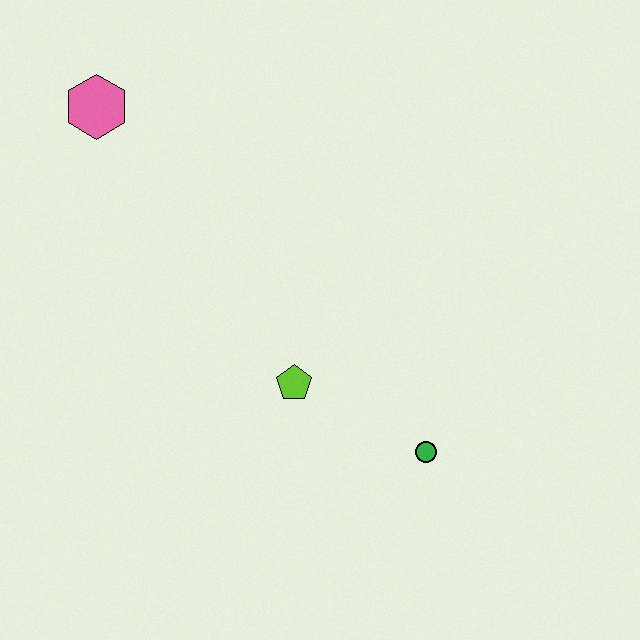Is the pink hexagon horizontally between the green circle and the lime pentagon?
No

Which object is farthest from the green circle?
The pink hexagon is farthest from the green circle.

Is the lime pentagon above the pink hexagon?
No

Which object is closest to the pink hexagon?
The lime pentagon is closest to the pink hexagon.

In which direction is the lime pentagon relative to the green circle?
The lime pentagon is to the left of the green circle.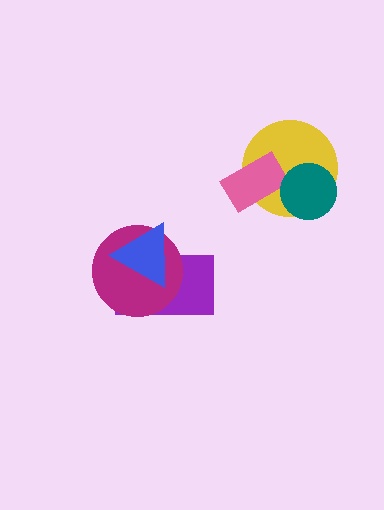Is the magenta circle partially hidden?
Yes, it is partially covered by another shape.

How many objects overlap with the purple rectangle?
2 objects overlap with the purple rectangle.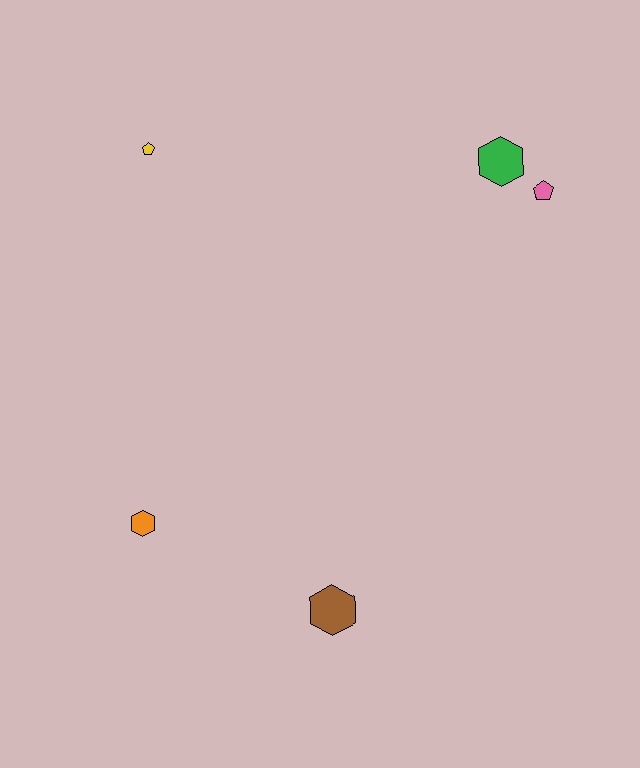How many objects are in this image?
There are 5 objects.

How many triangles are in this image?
There are no triangles.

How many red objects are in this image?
There are no red objects.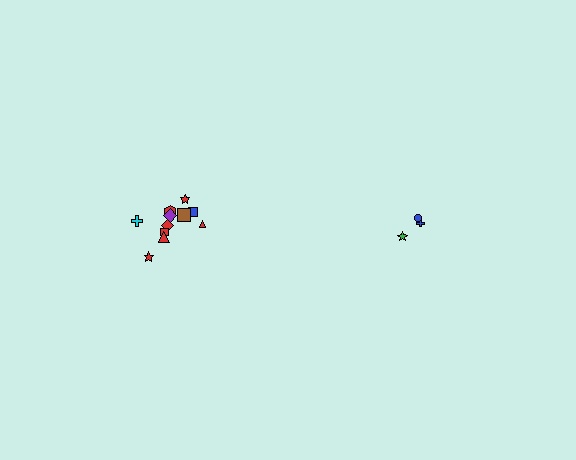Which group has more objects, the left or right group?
The left group.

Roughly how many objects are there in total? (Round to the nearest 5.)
Roughly 15 objects in total.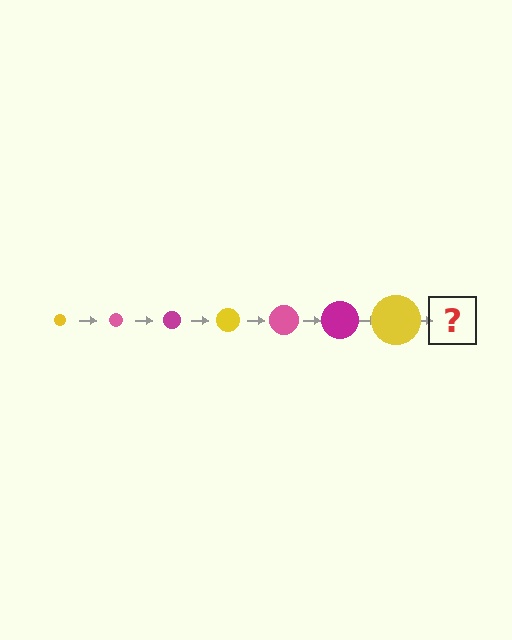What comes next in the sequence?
The next element should be a pink circle, larger than the previous one.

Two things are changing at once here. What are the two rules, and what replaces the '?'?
The two rules are that the circle grows larger each step and the color cycles through yellow, pink, and magenta. The '?' should be a pink circle, larger than the previous one.